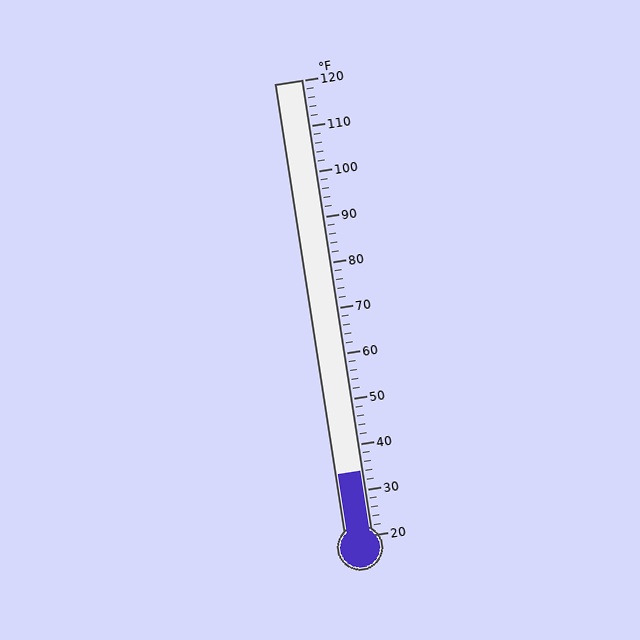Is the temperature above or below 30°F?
The temperature is above 30°F.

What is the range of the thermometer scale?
The thermometer scale ranges from 20°F to 120°F.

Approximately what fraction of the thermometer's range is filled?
The thermometer is filled to approximately 15% of its range.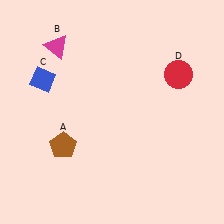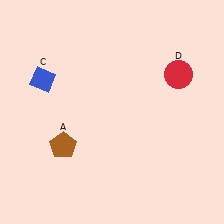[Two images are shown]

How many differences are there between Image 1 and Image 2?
There is 1 difference between the two images.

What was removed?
The magenta triangle (B) was removed in Image 2.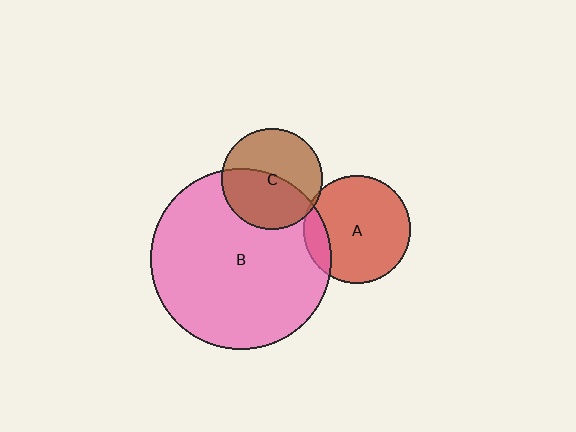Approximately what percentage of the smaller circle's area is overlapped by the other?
Approximately 15%.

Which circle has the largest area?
Circle B (pink).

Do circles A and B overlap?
Yes.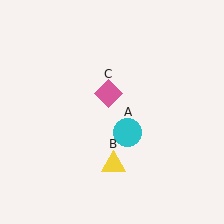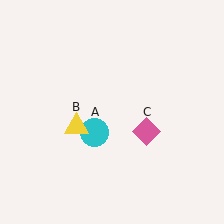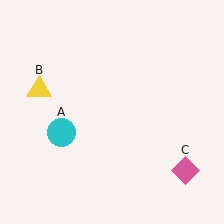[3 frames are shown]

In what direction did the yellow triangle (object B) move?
The yellow triangle (object B) moved up and to the left.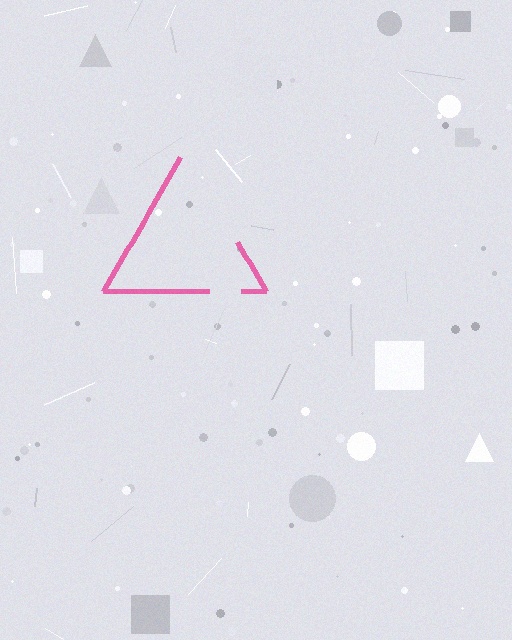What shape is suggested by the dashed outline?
The dashed outline suggests a triangle.